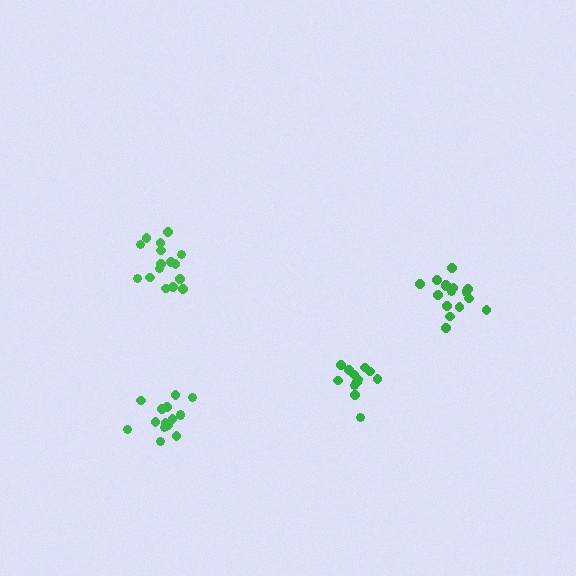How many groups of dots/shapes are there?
There are 4 groups.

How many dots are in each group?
Group 1: 16 dots, Group 2: 12 dots, Group 3: 17 dots, Group 4: 16 dots (61 total).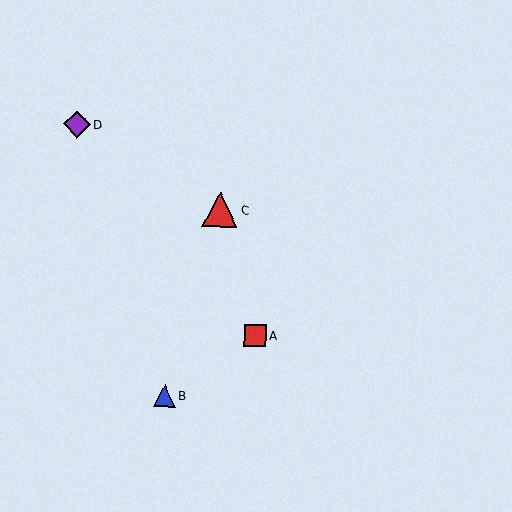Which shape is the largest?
The red triangle (labeled C) is the largest.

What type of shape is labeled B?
Shape B is a blue triangle.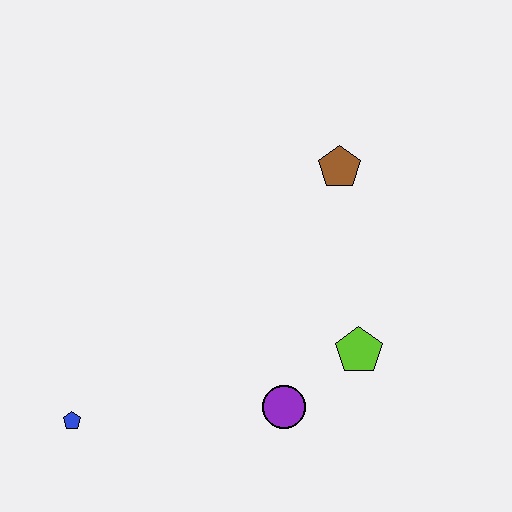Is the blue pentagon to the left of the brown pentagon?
Yes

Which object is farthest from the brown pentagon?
The blue pentagon is farthest from the brown pentagon.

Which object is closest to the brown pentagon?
The lime pentagon is closest to the brown pentagon.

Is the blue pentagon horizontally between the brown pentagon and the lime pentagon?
No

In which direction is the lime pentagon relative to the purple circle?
The lime pentagon is to the right of the purple circle.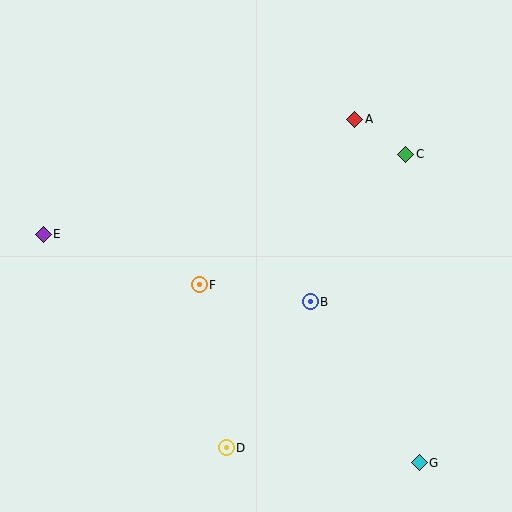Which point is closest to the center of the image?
Point F at (199, 285) is closest to the center.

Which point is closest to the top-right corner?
Point C is closest to the top-right corner.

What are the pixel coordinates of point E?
Point E is at (43, 234).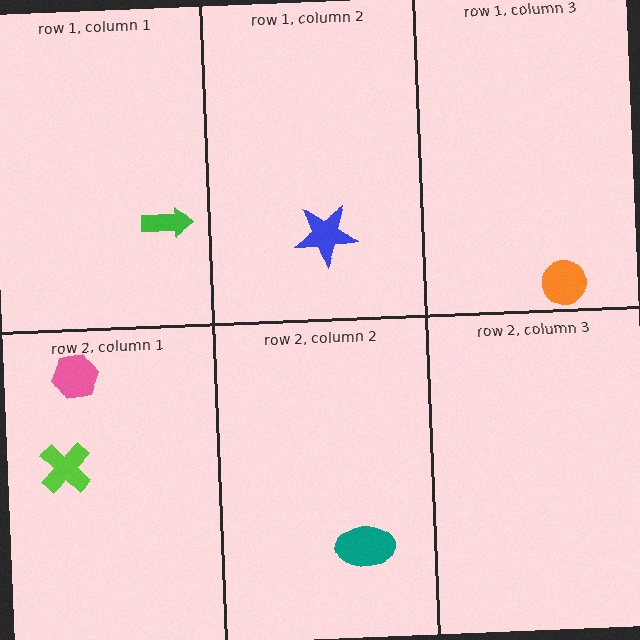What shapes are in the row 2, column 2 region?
The teal ellipse.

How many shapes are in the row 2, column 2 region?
1.